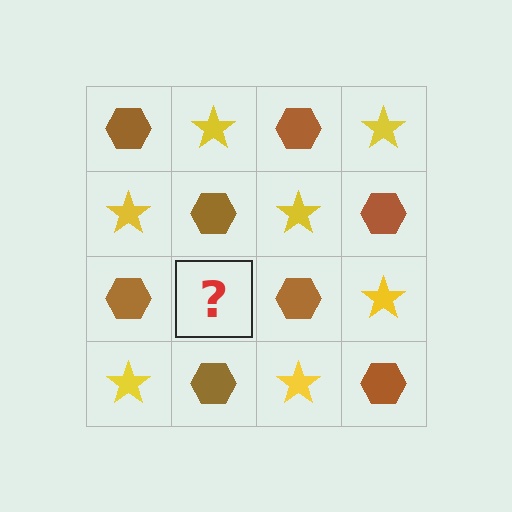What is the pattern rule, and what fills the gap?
The rule is that it alternates brown hexagon and yellow star in a checkerboard pattern. The gap should be filled with a yellow star.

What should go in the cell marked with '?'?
The missing cell should contain a yellow star.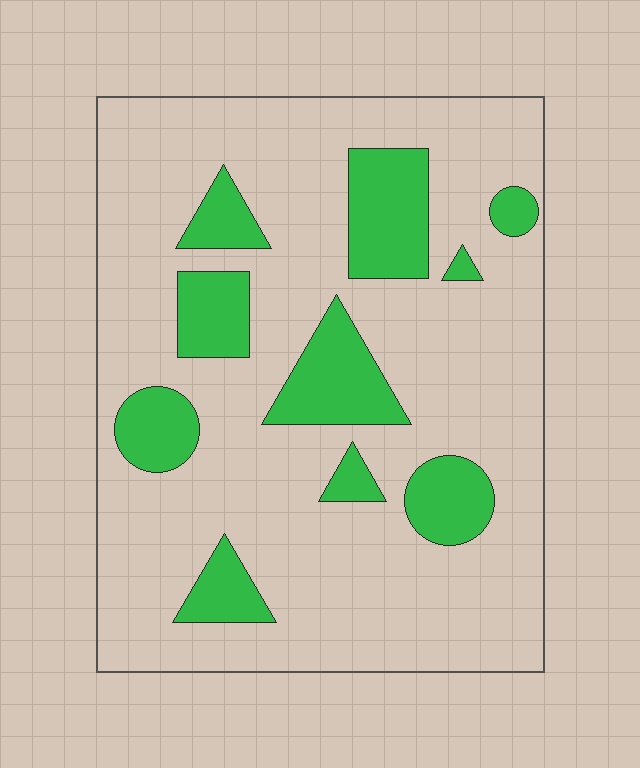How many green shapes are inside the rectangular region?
10.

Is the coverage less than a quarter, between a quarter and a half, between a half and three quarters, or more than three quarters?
Less than a quarter.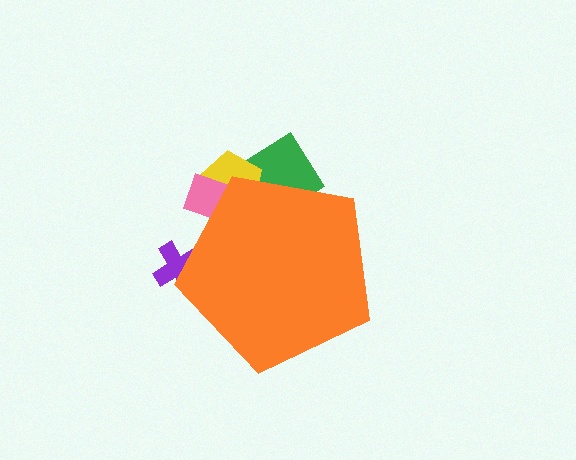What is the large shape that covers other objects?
An orange pentagon.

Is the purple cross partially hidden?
Yes, the purple cross is partially hidden behind the orange pentagon.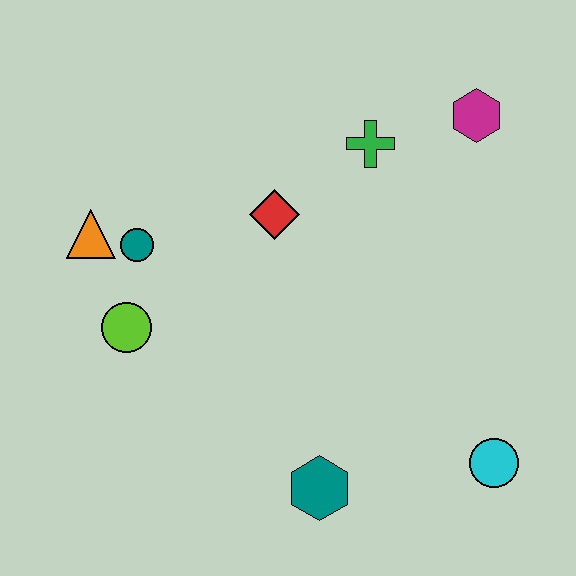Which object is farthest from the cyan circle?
The orange triangle is farthest from the cyan circle.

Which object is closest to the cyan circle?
The teal hexagon is closest to the cyan circle.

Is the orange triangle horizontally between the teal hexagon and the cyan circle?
No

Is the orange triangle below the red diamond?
Yes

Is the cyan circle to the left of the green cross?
No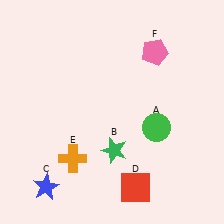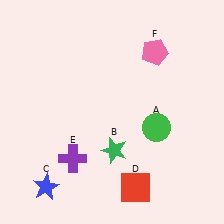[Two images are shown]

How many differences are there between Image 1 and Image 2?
There is 1 difference between the two images.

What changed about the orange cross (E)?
In Image 1, E is orange. In Image 2, it changed to purple.